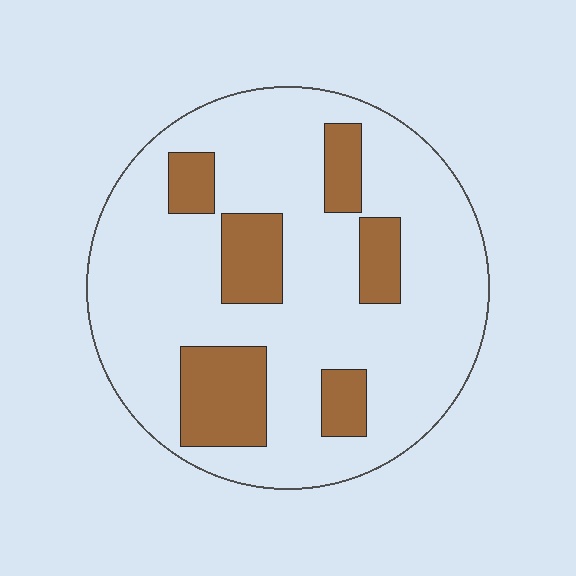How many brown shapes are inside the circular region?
6.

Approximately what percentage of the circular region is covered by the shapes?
Approximately 20%.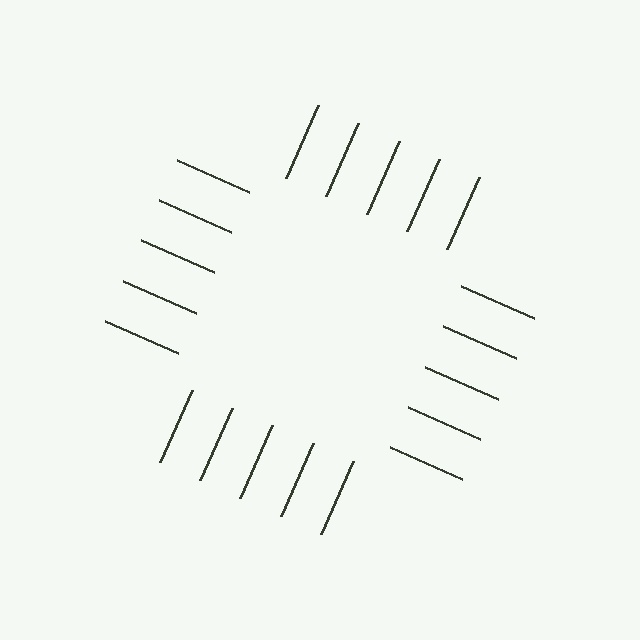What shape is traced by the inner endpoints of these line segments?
An illusory square — the line segments terminate on its edges but no continuous stroke is drawn.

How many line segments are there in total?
20 — 5 along each of the 4 edges.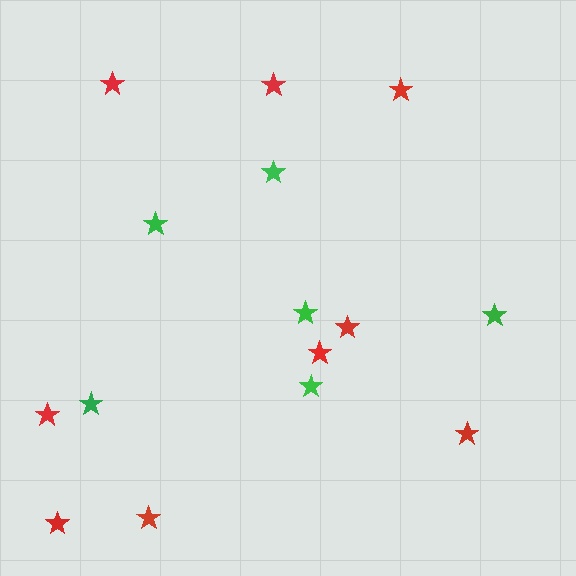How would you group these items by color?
There are 2 groups: one group of red stars (9) and one group of green stars (6).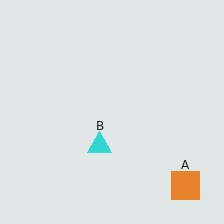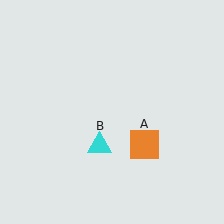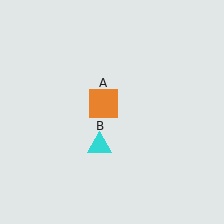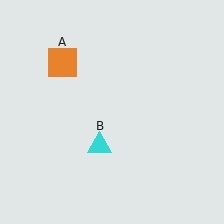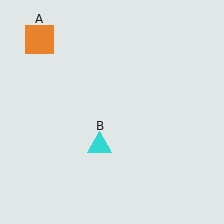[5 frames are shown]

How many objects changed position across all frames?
1 object changed position: orange square (object A).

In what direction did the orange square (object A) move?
The orange square (object A) moved up and to the left.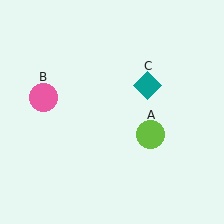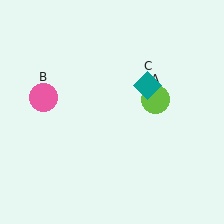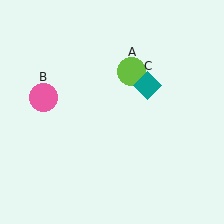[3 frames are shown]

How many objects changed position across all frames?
1 object changed position: lime circle (object A).